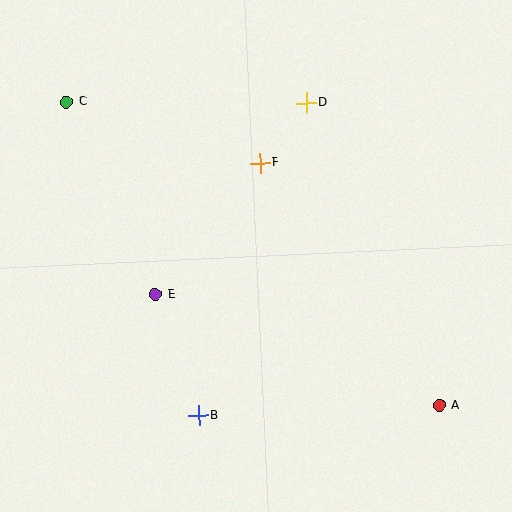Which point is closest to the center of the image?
Point F at (260, 163) is closest to the center.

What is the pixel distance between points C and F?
The distance between C and F is 203 pixels.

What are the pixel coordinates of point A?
Point A is at (439, 406).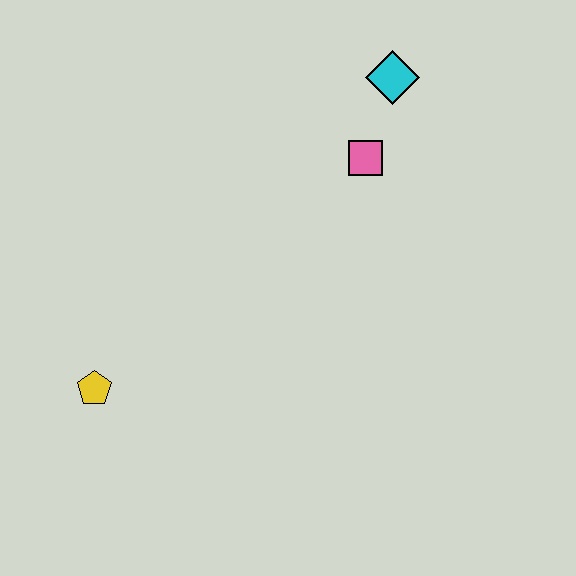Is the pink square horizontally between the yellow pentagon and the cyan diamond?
Yes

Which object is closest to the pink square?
The cyan diamond is closest to the pink square.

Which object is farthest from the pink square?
The yellow pentagon is farthest from the pink square.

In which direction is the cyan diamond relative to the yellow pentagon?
The cyan diamond is above the yellow pentagon.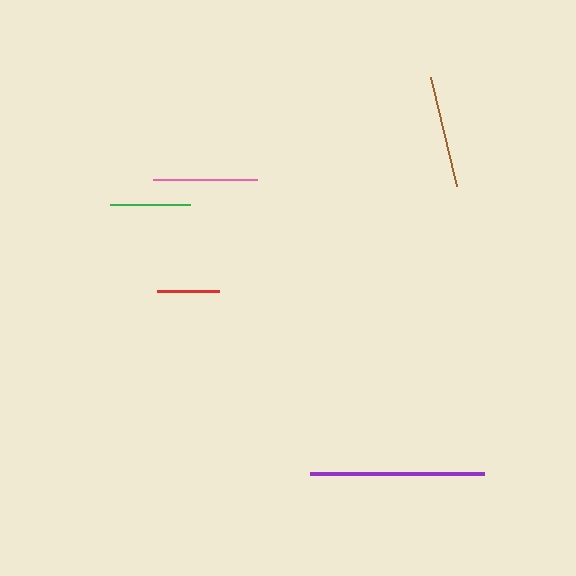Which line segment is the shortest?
The red line is the shortest at approximately 62 pixels.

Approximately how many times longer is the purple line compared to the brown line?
The purple line is approximately 1.6 times the length of the brown line.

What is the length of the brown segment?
The brown segment is approximately 112 pixels long.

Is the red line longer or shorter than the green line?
The green line is longer than the red line.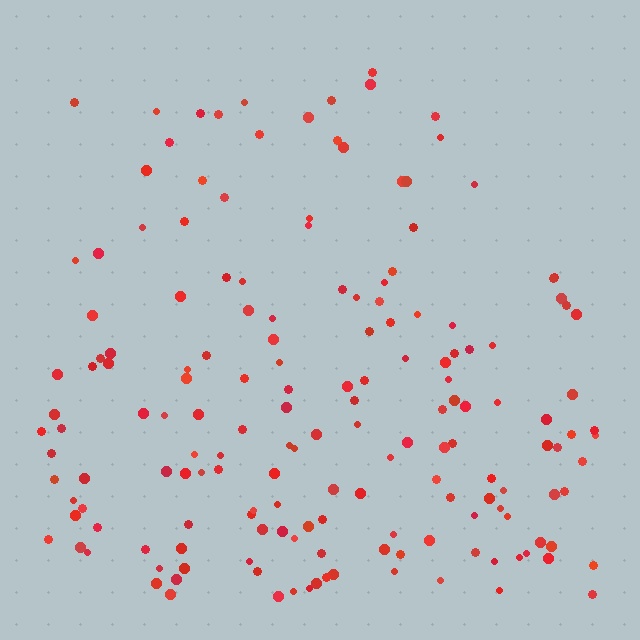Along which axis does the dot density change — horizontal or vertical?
Vertical.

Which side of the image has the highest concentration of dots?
The bottom.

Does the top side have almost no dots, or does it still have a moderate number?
Still a moderate number, just noticeably fewer than the bottom.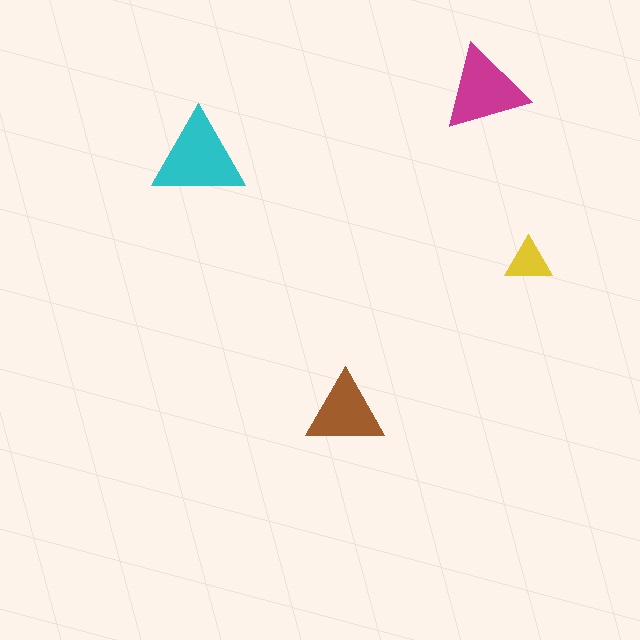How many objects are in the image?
There are 4 objects in the image.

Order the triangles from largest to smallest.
the cyan one, the magenta one, the brown one, the yellow one.